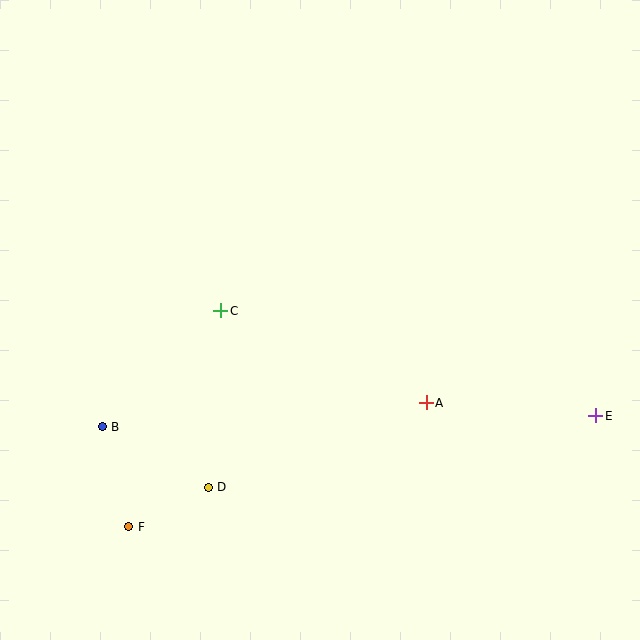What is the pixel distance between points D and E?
The distance between D and E is 394 pixels.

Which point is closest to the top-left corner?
Point C is closest to the top-left corner.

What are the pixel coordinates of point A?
Point A is at (426, 403).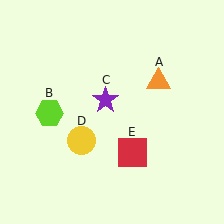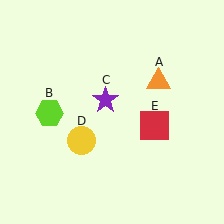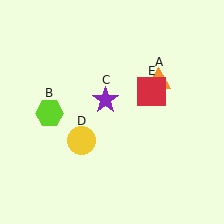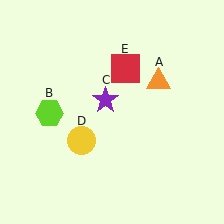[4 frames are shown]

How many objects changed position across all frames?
1 object changed position: red square (object E).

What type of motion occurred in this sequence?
The red square (object E) rotated counterclockwise around the center of the scene.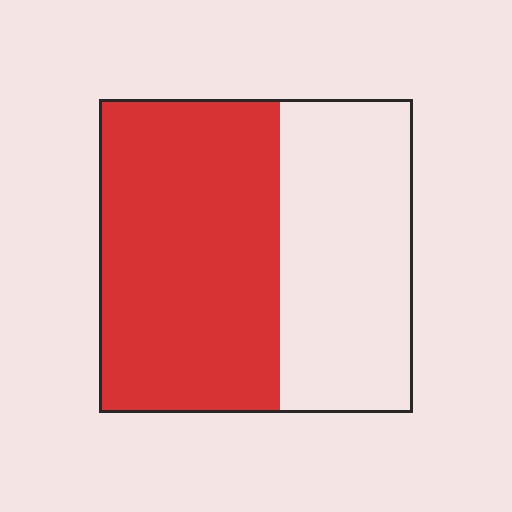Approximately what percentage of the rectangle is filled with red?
Approximately 60%.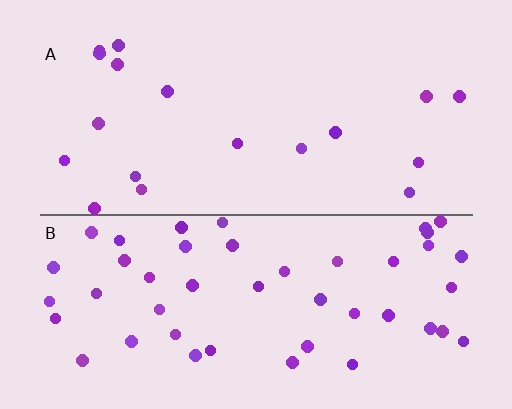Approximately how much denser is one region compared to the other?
Approximately 2.5× — region B over region A.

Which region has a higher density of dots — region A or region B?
B (the bottom).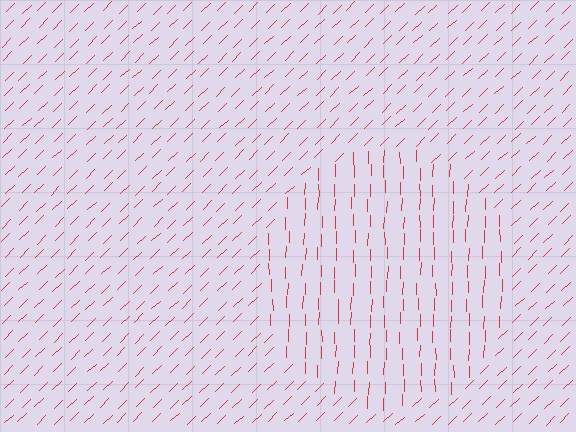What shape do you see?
I see a circle.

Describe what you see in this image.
The image is filled with small red line segments. A circle region in the image has lines oriented differently from the surrounding lines, creating a visible texture boundary.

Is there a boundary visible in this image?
Yes, there is a texture boundary formed by a change in line orientation.